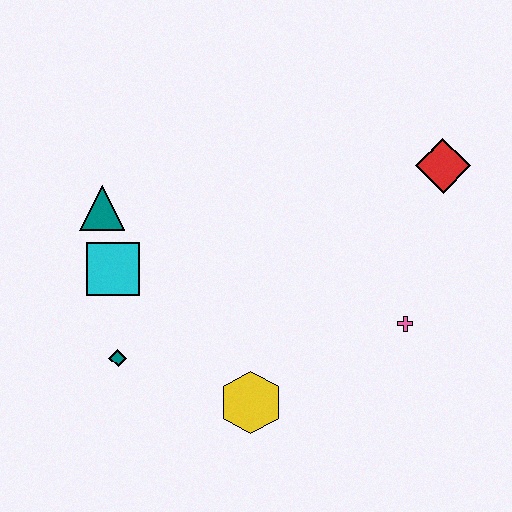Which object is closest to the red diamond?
The pink cross is closest to the red diamond.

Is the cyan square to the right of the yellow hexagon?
No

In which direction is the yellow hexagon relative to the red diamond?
The yellow hexagon is below the red diamond.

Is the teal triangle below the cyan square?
No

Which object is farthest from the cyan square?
The red diamond is farthest from the cyan square.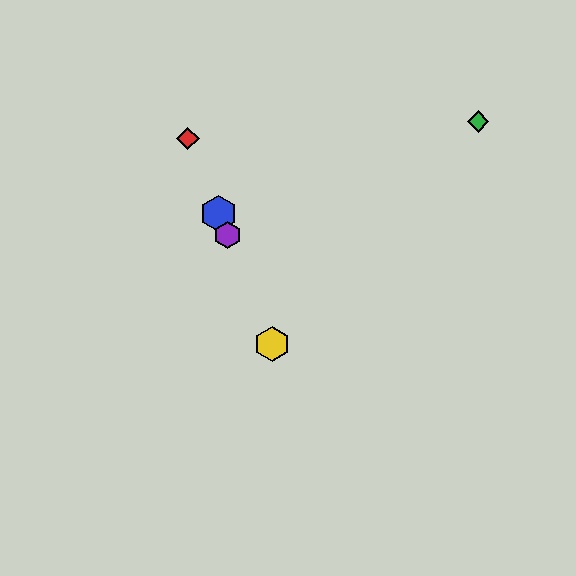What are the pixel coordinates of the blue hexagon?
The blue hexagon is at (219, 213).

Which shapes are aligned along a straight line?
The red diamond, the blue hexagon, the yellow hexagon, the purple hexagon are aligned along a straight line.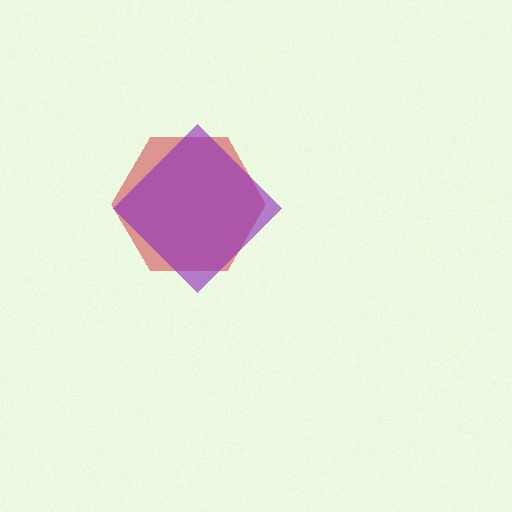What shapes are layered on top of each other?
The layered shapes are: a red hexagon, a purple diamond.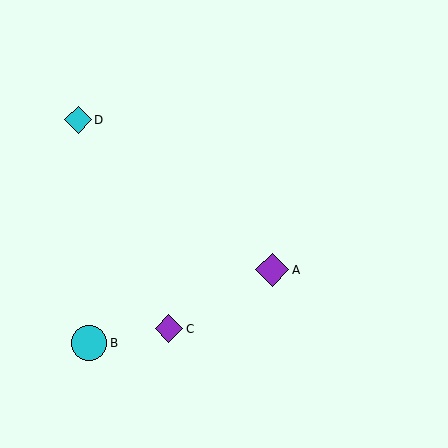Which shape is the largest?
The cyan circle (labeled B) is the largest.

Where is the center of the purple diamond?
The center of the purple diamond is at (169, 329).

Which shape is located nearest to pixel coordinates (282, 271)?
The purple diamond (labeled A) at (272, 270) is nearest to that location.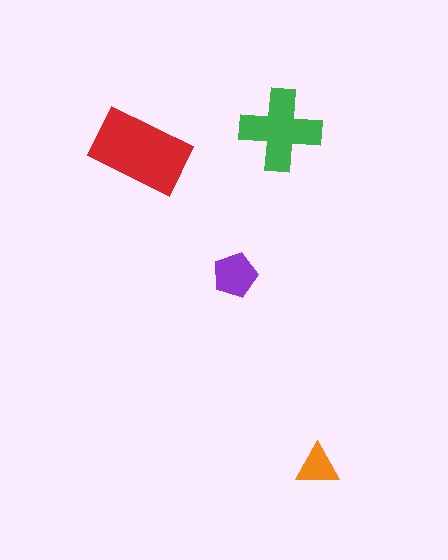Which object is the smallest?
The orange triangle.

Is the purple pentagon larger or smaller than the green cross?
Smaller.